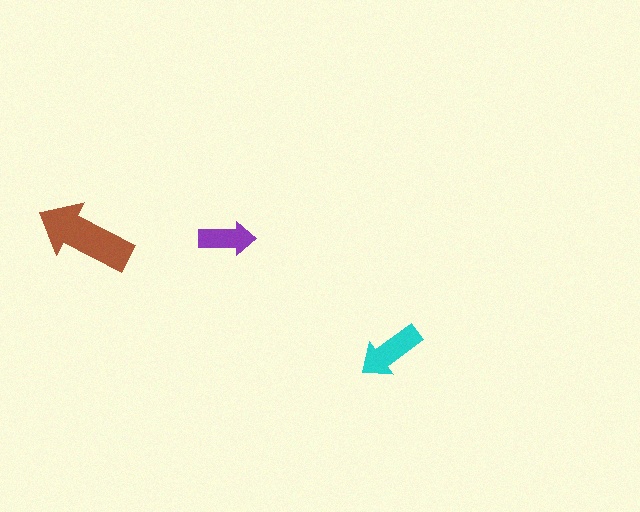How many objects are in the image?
There are 3 objects in the image.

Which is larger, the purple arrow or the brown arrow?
The brown one.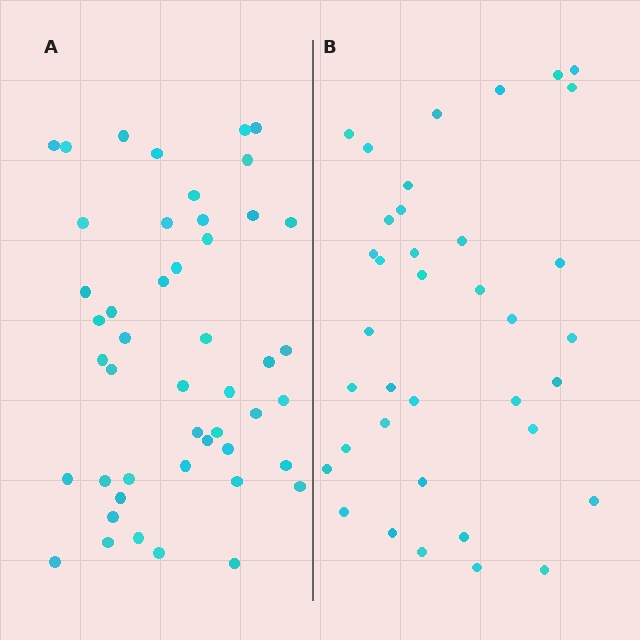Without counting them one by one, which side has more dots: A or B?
Region A (the left region) has more dots.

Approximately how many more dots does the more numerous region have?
Region A has roughly 10 or so more dots than region B.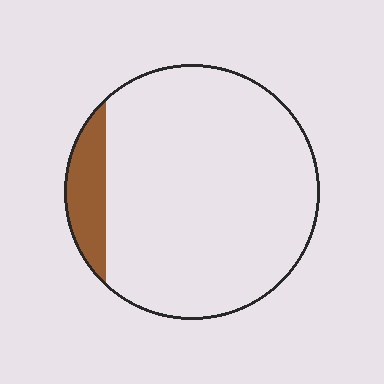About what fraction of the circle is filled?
About one tenth (1/10).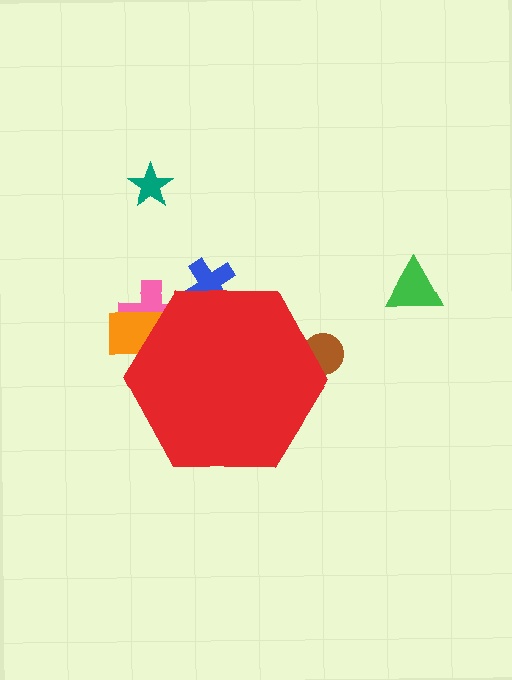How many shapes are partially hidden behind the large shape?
4 shapes are partially hidden.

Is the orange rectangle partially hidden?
Yes, the orange rectangle is partially hidden behind the red hexagon.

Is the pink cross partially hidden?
Yes, the pink cross is partially hidden behind the red hexagon.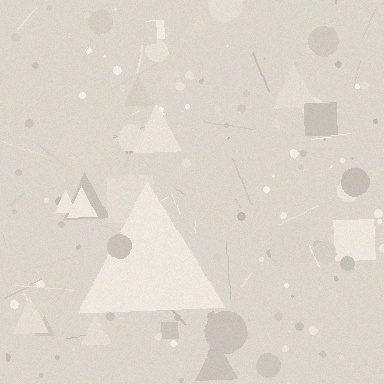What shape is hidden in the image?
A triangle is hidden in the image.